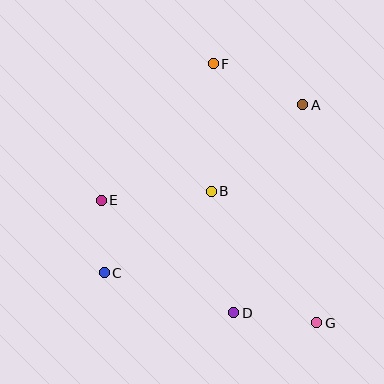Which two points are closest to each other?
Points C and E are closest to each other.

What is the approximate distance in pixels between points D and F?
The distance between D and F is approximately 250 pixels.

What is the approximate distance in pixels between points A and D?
The distance between A and D is approximately 219 pixels.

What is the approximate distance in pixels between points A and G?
The distance between A and G is approximately 219 pixels.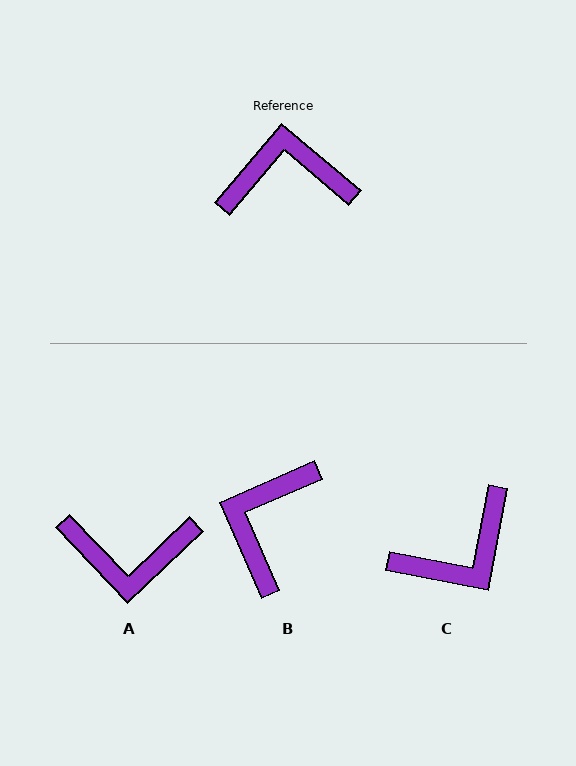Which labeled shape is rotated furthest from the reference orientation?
A, about 174 degrees away.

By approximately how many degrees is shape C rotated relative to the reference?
Approximately 151 degrees clockwise.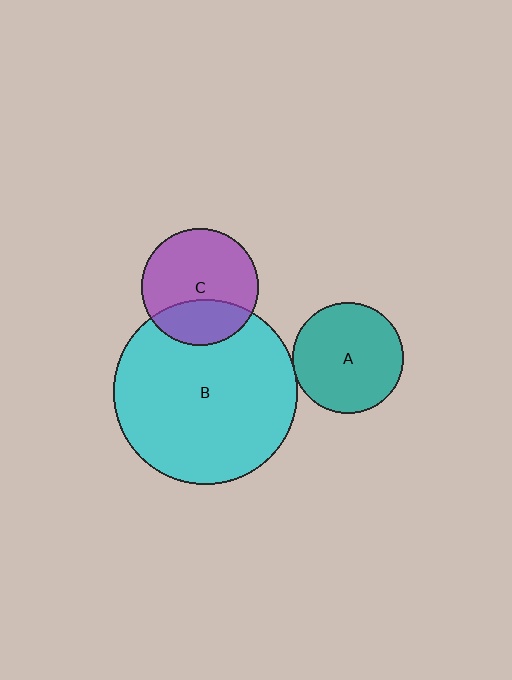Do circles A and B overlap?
Yes.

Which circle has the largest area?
Circle B (cyan).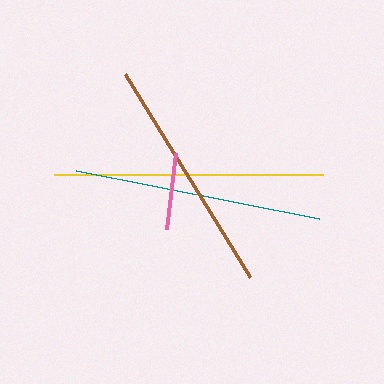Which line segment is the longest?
The yellow line is the longest at approximately 269 pixels.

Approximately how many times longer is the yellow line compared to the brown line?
The yellow line is approximately 1.1 times the length of the brown line.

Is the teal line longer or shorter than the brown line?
The teal line is longer than the brown line.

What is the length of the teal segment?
The teal segment is approximately 248 pixels long.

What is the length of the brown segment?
The brown segment is approximately 238 pixels long.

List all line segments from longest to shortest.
From longest to shortest: yellow, teal, brown, pink.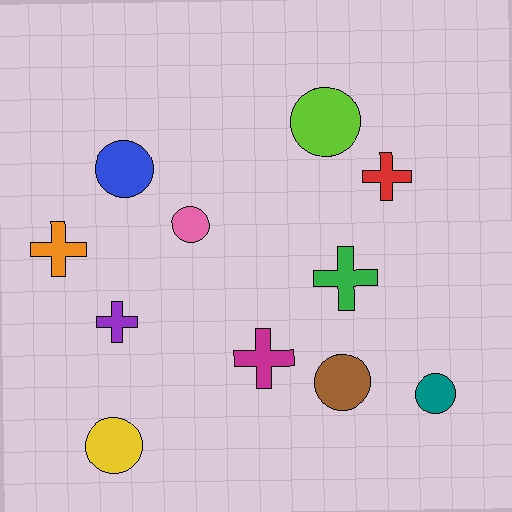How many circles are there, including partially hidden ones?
There are 6 circles.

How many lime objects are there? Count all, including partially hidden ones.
There is 1 lime object.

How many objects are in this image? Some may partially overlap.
There are 11 objects.